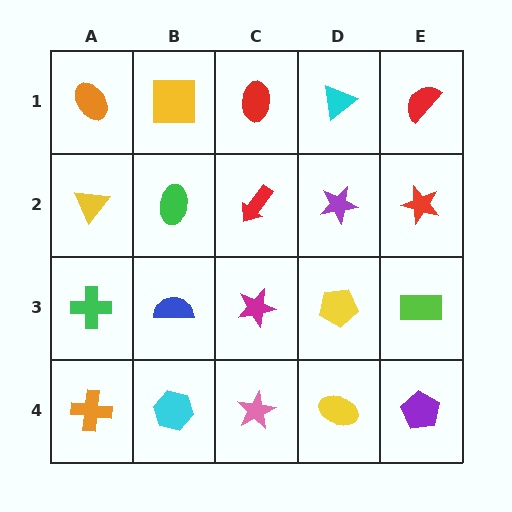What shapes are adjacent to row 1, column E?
A red star (row 2, column E), a cyan triangle (row 1, column D).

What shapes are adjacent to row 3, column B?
A green ellipse (row 2, column B), a cyan hexagon (row 4, column B), a green cross (row 3, column A), a magenta star (row 3, column C).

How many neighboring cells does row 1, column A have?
2.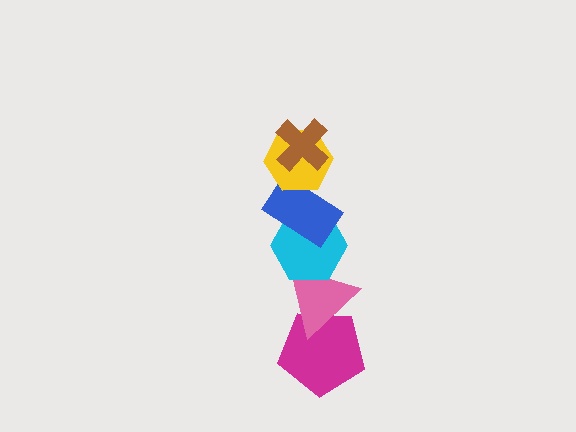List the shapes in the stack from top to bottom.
From top to bottom: the brown cross, the yellow hexagon, the blue rectangle, the cyan hexagon, the pink triangle, the magenta pentagon.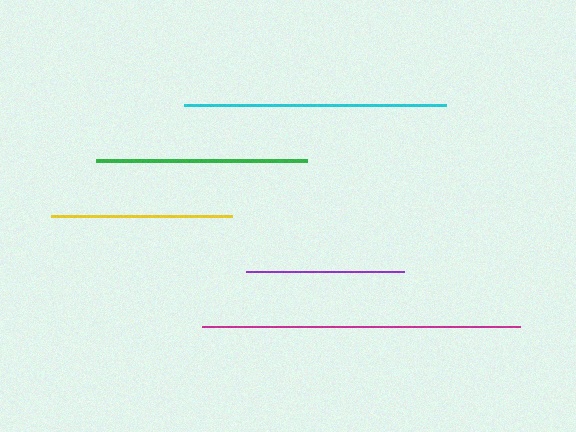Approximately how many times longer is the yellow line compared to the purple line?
The yellow line is approximately 1.1 times the length of the purple line.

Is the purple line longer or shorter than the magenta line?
The magenta line is longer than the purple line.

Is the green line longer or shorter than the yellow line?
The green line is longer than the yellow line.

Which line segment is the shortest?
The purple line is the shortest at approximately 158 pixels.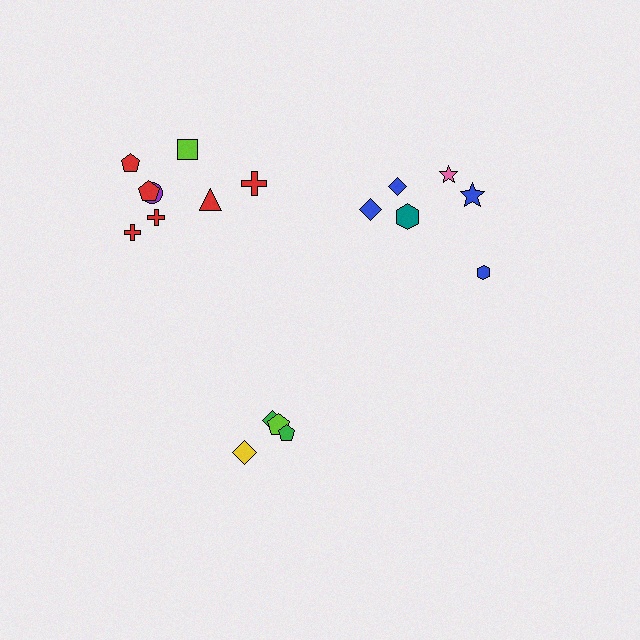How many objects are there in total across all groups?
There are 18 objects.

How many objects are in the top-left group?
There are 8 objects.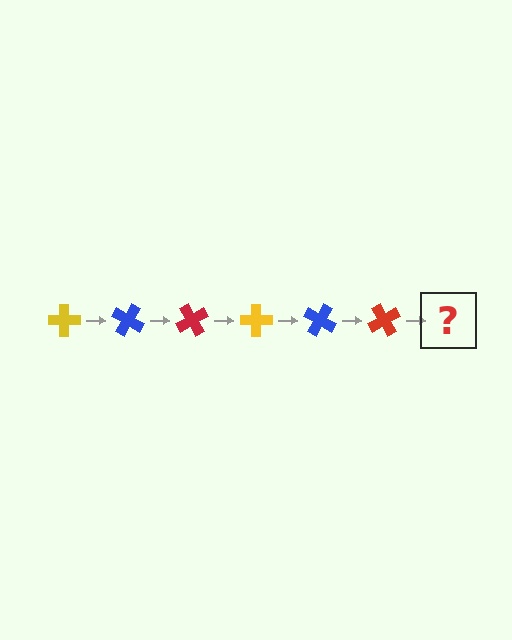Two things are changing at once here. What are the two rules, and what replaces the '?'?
The two rules are that it rotates 30 degrees each step and the color cycles through yellow, blue, and red. The '?' should be a yellow cross, rotated 180 degrees from the start.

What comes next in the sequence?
The next element should be a yellow cross, rotated 180 degrees from the start.